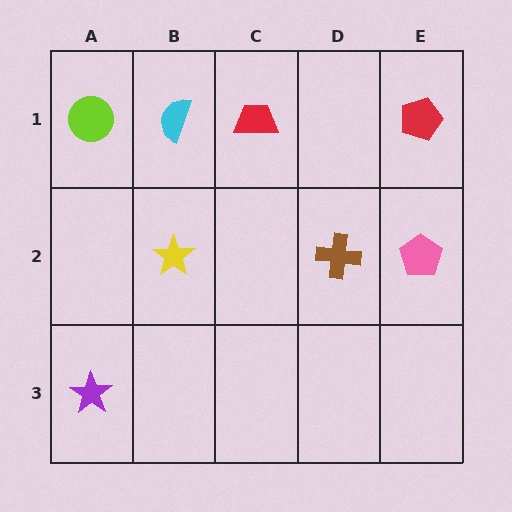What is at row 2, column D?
A brown cross.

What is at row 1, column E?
A red pentagon.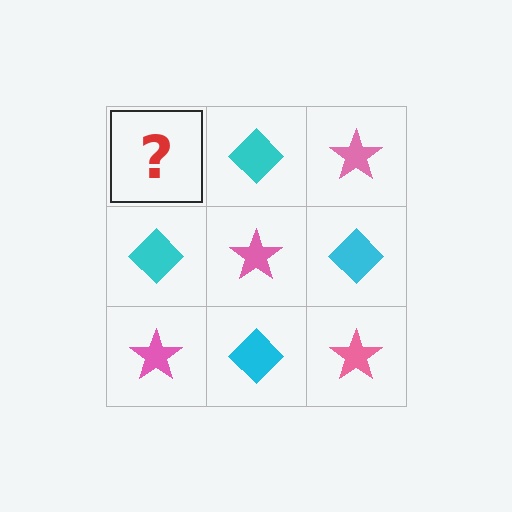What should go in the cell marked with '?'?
The missing cell should contain a pink star.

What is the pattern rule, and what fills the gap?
The rule is that it alternates pink star and cyan diamond in a checkerboard pattern. The gap should be filled with a pink star.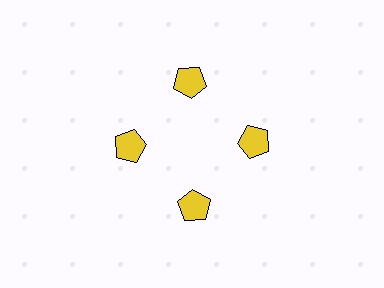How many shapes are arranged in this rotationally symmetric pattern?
There are 4 shapes, arranged in 4 groups of 1.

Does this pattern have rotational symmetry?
Yes, this pattern has 4-fold rotational symmetry. It looks the same after rotating 90 degrees around the center.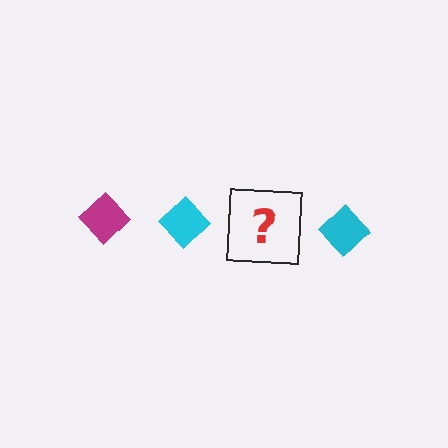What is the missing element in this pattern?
The missing element is a magenta diamond.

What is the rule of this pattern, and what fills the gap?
The rule is that the pattern cycles through magenta, cyan diamonds. The gap should be filled with a magenta diamond.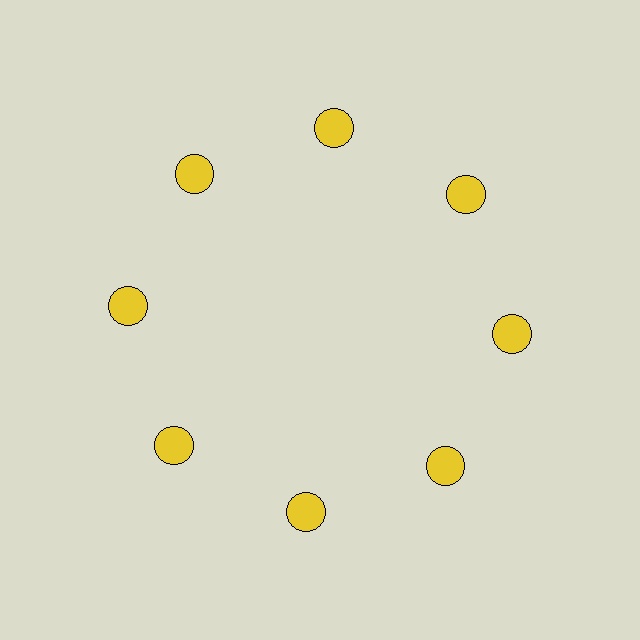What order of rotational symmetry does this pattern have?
This pattern has 8-fold rotational symmetry.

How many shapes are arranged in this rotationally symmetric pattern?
There are 8 shapes, arranged in 8 groups of 1.